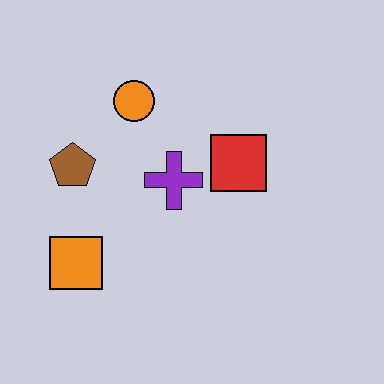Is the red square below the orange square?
No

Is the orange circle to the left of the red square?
Yes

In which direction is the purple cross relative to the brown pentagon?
The purple cross is to the right of the brown pentagon.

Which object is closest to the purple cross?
The red square is closest to the purple cross.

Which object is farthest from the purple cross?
The orange square is farthest from the purple cross.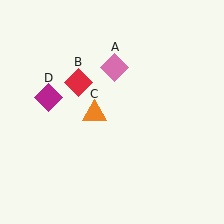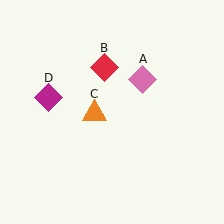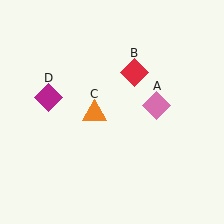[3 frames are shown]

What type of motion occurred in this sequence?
The pink diamond (object A), red diamond (object B) rotated clockwise around the center of the scene.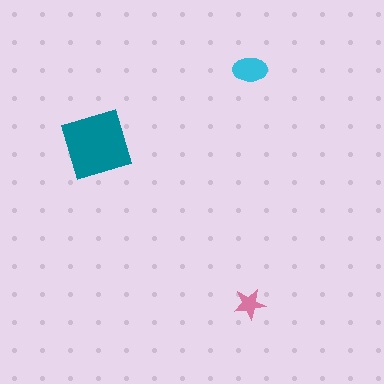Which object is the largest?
The teal square.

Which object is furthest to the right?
The cyan ellipse is rightmost.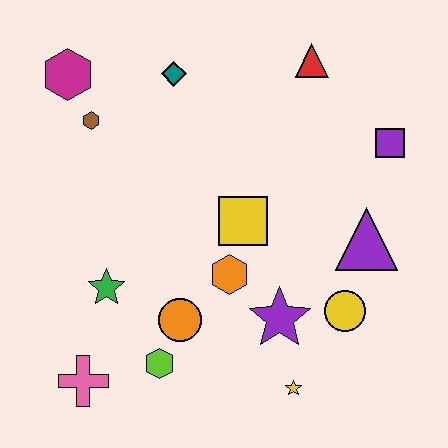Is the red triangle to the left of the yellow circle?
Yes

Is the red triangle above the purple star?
Yes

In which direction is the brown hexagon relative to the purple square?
The brown hexagon is to the left of the purple square.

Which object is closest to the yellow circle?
The purple star is closest to the yellow circle.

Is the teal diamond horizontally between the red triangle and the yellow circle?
No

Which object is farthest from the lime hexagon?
The red triangle is farthest from the lime hexagon.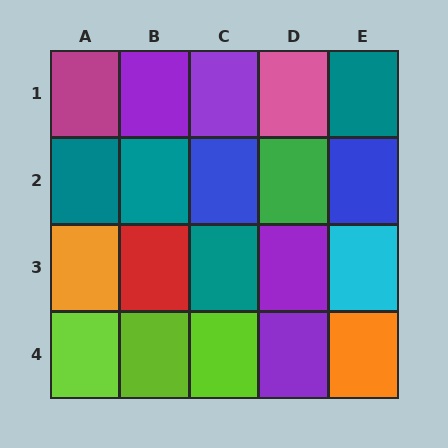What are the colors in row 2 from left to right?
Teal, teal, blue, green, blue.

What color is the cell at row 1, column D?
Pink.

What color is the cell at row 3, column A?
Orange.